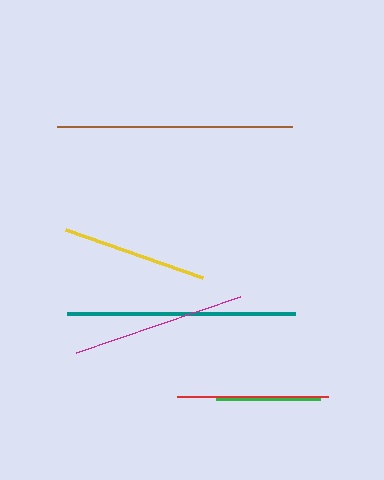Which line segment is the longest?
The brown line is the longest at approximately 235 pixels.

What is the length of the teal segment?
The teal segment is approximately 228 pixels long.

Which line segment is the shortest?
The green line is the shortest at approximately 104 pixels.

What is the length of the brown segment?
The brown segment is approximately 235 pixels long.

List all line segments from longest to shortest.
From longest to shortest: brown, teal, magenta, red, yellow, green.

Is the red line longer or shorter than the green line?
The red line is longer than the green line.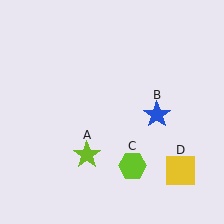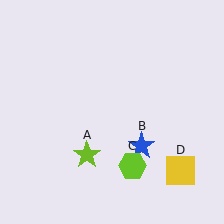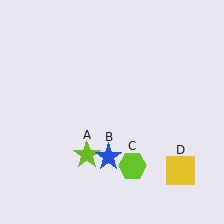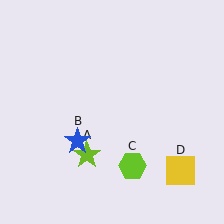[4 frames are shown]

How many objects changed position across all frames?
1 object changed position: blue star (object B).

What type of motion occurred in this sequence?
The blue star (object B) rotated clockwise around the center of the scene.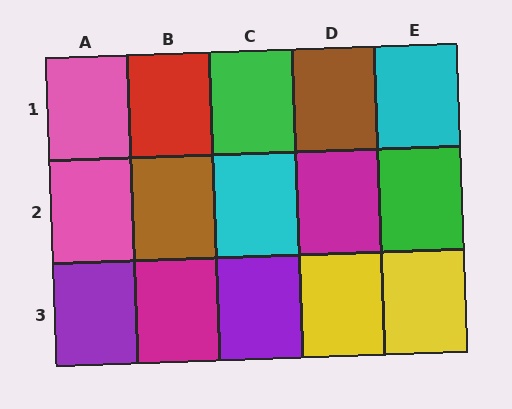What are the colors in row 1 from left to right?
Pink, red, green, brown, cyan.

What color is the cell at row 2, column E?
Green.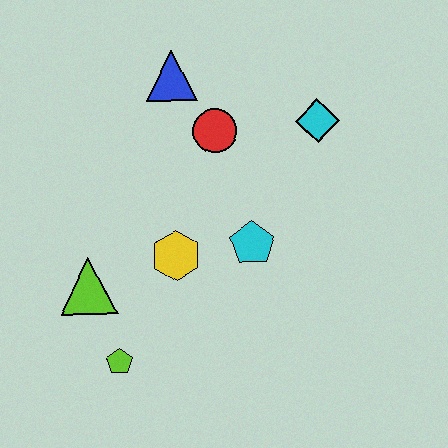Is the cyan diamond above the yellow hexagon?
Yes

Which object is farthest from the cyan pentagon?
The blue triangle is farthest from the cyan pentagon.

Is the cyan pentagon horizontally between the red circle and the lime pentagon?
No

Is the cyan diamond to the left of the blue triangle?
No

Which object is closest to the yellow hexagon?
The cyan pentagon is closest to the yellow hexagon.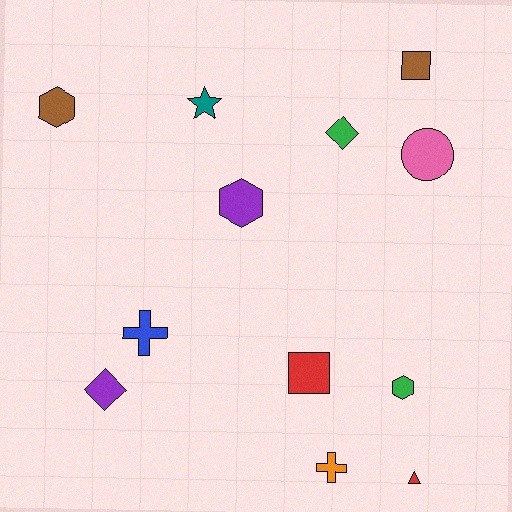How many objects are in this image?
There are 12 objects.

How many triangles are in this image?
There is 1 triangle.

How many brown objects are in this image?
There are 2 brown objects.